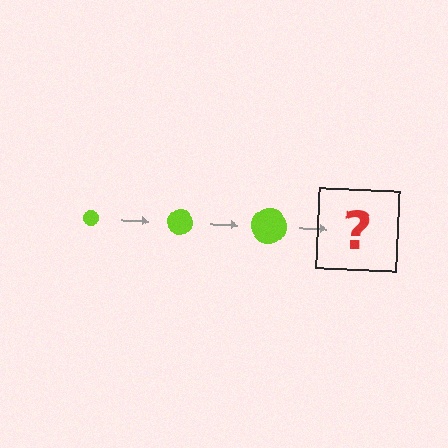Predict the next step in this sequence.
The next step is a lime circle, larger than the previous one.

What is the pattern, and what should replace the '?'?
The pattern is that the circle gets progressively larger each step. The '?' should be a lime circle, larger than the previous one.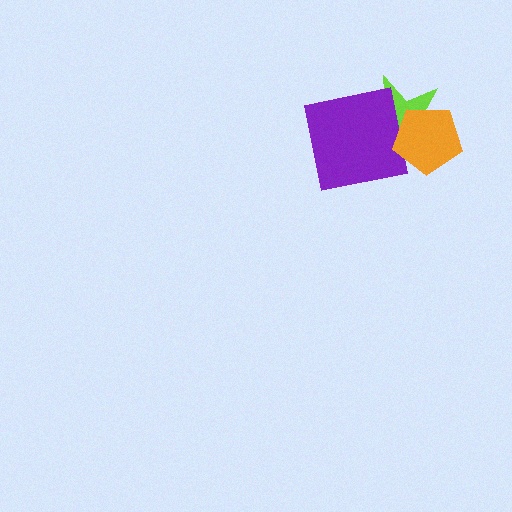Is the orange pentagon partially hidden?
No, no other shape covers it.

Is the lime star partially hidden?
Yes, it is partially covered by another shape.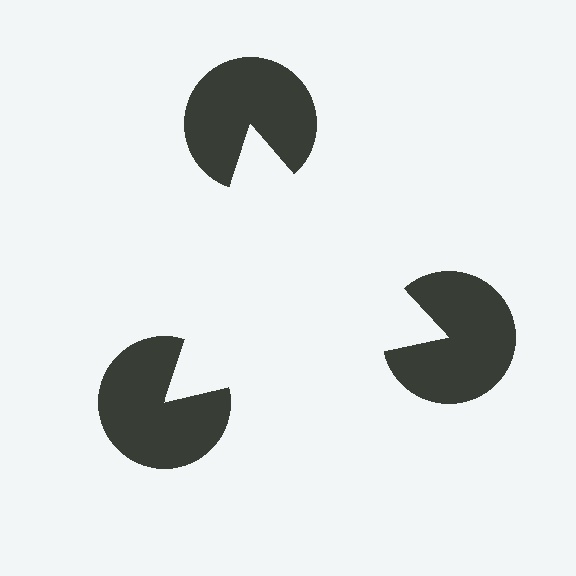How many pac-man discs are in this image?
There are 3 — one at each vertex of the illusory triangle.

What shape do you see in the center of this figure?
An illusory triangle — its edges are inferred from the aligned wedge cuts in the pac-man discs, not physically drawn.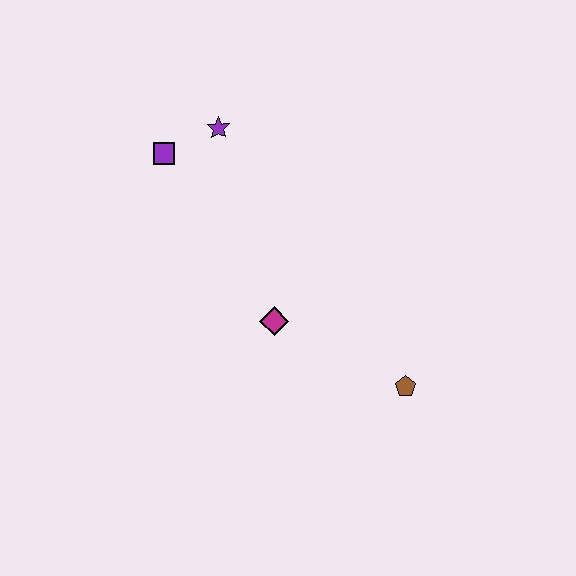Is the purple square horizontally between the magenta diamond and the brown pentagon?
No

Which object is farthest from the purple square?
The brown pentagon is farthest from the purple square.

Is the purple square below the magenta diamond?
No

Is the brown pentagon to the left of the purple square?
No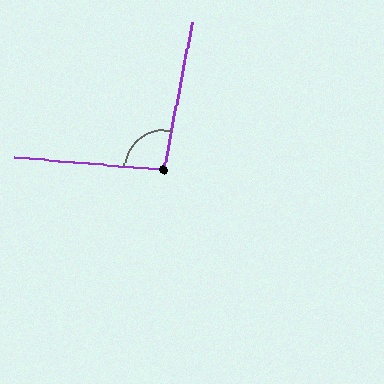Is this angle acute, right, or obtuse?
It is obtuse.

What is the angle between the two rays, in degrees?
Approximately 96 degrees.